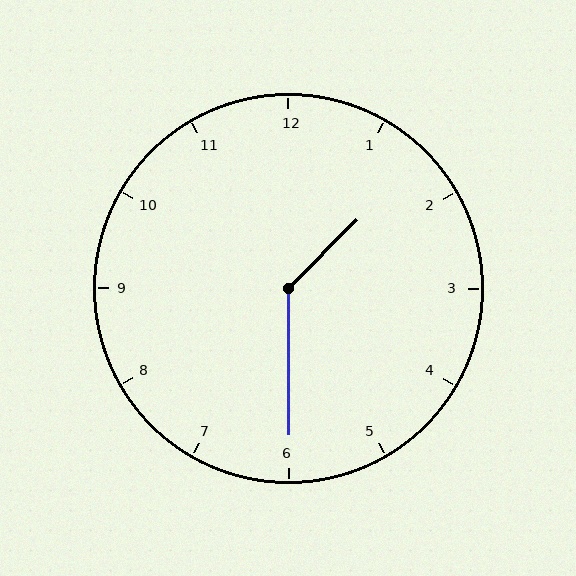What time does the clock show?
1:30.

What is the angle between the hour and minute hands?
Approximately 135 degrees.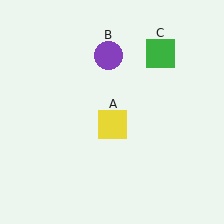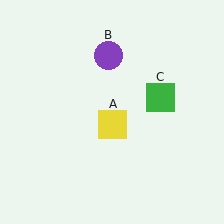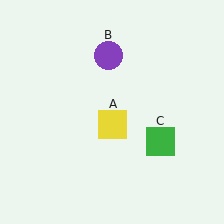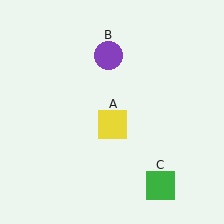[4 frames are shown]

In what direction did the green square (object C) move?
The green square (object C) moved down.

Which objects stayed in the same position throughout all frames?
Yellow square (object A) and purple circle (object B) remained stationary.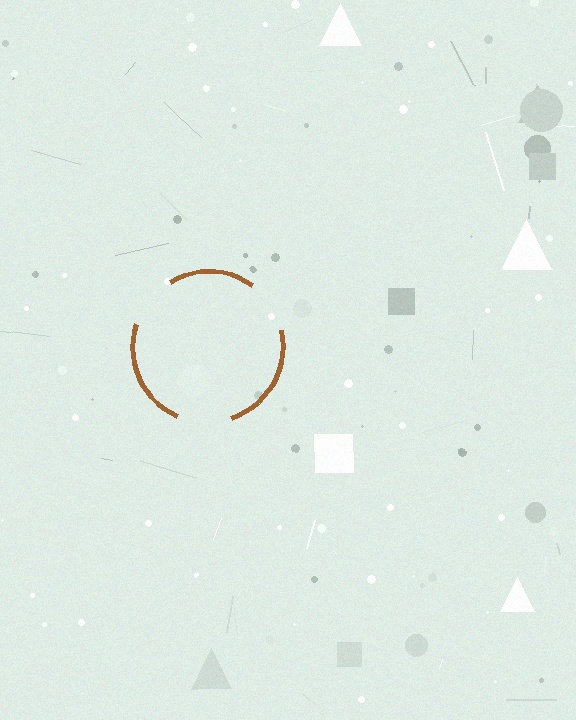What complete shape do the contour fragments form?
The contour fragments form a circle.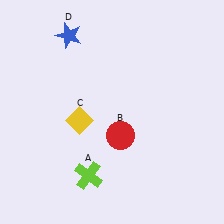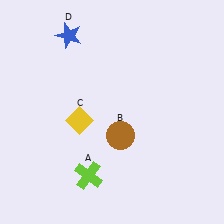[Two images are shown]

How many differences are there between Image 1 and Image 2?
There is 1 difference between the two images.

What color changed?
The circle (B) changed from red in Image 1 to brown in Image 2.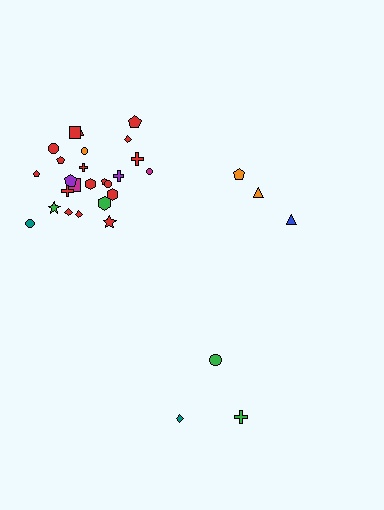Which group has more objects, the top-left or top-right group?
The top-left group.